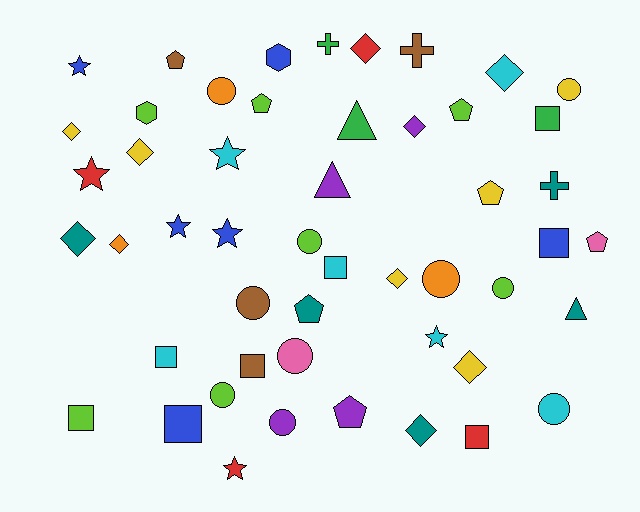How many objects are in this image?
There are 50 objects.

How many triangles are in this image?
There are 3 triangles.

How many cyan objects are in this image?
There are 6 cyan objects.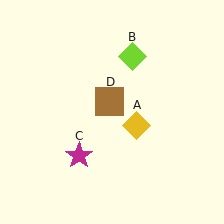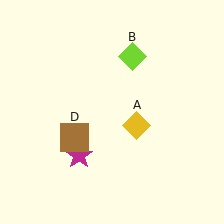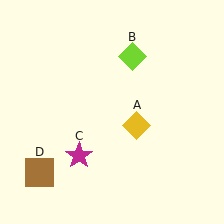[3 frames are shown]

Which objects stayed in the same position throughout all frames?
Yellow diamond (object A) and lime diamond (object B) and magenta star (object C) remained stationary.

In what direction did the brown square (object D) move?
The brown square (object D) moved down and to the left.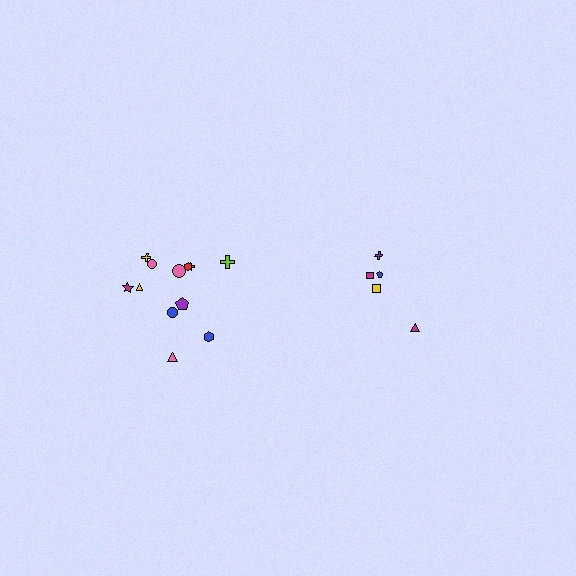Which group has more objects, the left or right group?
The left group.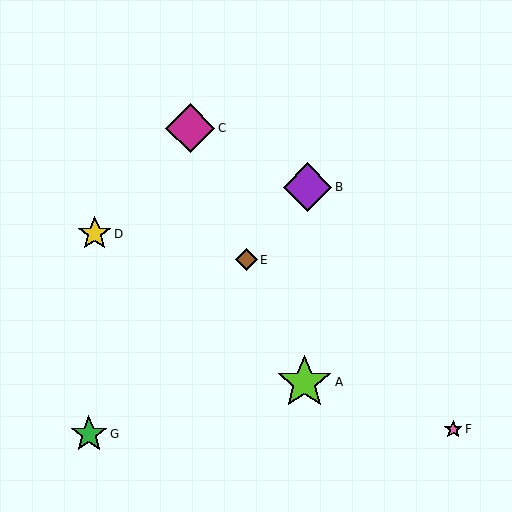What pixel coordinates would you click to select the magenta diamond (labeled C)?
Click at (190, 128) to select the magenta diamond C.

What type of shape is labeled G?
Shape G is a green star.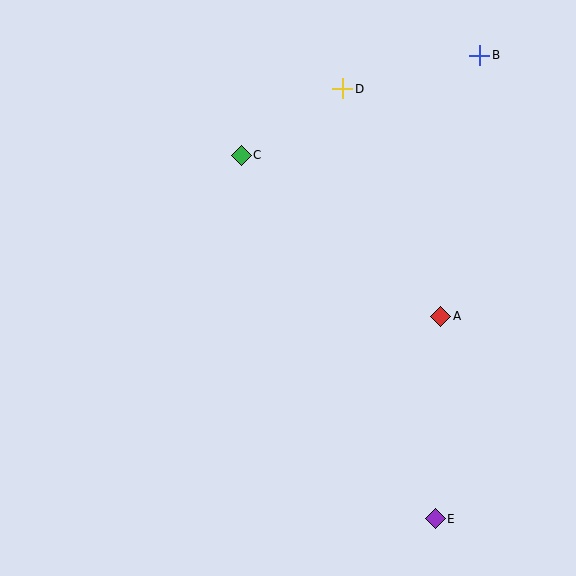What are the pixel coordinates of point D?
Point D is at (343, 89).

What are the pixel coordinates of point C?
Point C is at (241, 155).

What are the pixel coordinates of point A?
Point A is at (441, 316).